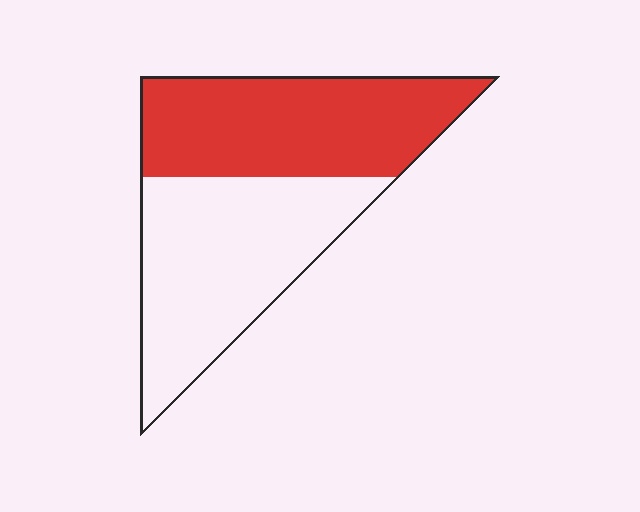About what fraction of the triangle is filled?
About one half (1/2).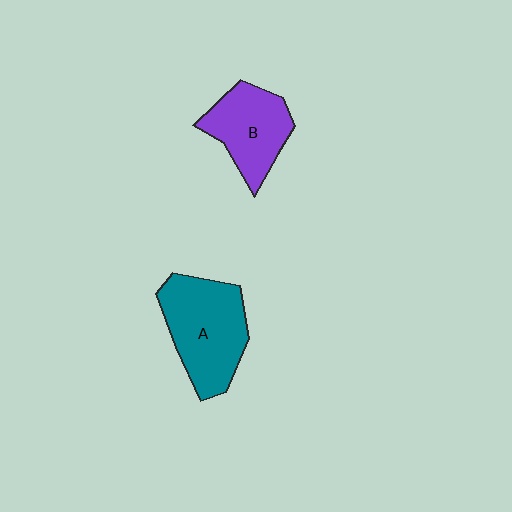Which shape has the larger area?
Shape A (teal).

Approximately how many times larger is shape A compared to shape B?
Approximately 1.3 times.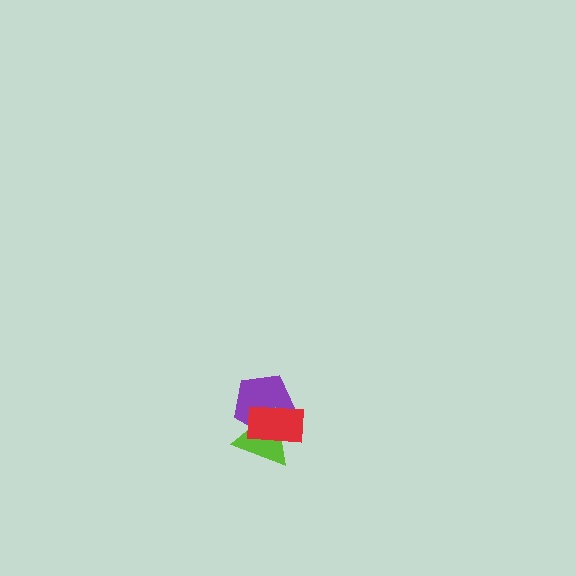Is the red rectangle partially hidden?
No, no other shape covers it.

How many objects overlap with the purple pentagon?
2 objects overlap with the purple pentagon.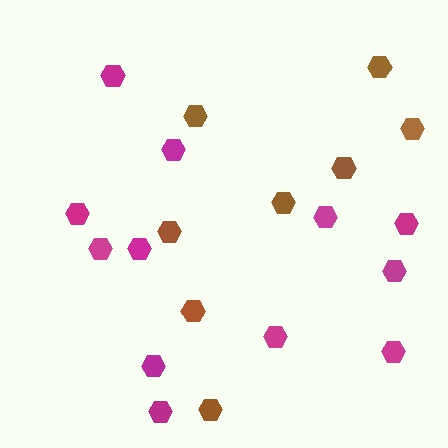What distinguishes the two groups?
There are 2 groups: one group of brown hexagons (8) and one group of magenta hexagons (12).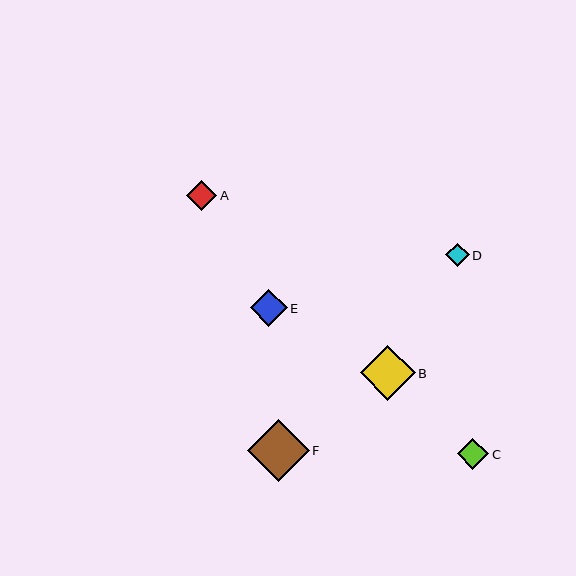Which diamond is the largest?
Diamond F is the largest with a size of approximately 61 pixels.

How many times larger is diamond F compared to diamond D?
Diamond F is approximately 2.6 times the size of diamond D.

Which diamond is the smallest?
Diamond D is the smallest with a size of approximately 24 pixels.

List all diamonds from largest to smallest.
From largest to smallest: F, B, E, C, A, D.